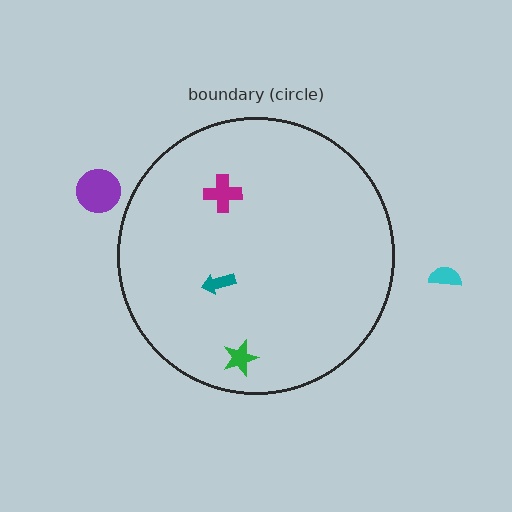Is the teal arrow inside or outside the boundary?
Inside.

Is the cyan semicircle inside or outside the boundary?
Outside.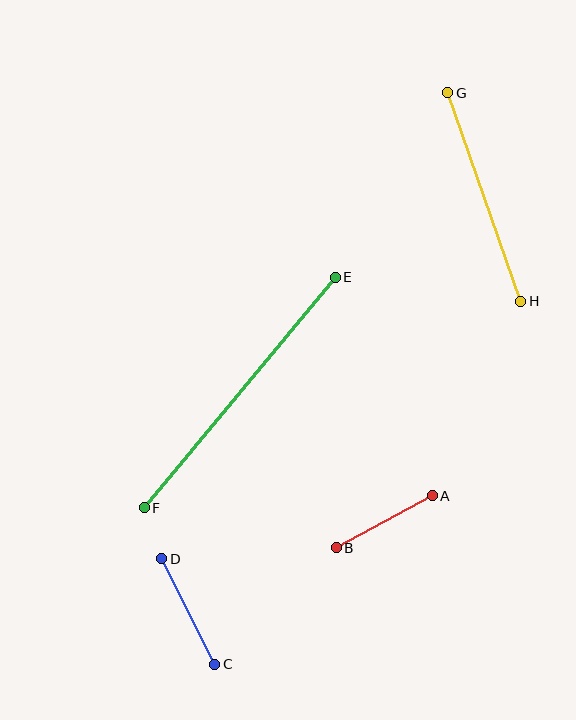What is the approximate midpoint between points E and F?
The midpoint is at approximately (240, 393) pixels.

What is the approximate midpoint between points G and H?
The midpoint is at approximately (484, 197) pixels.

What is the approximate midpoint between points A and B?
The midpoint is at approximately (384, 522) pixels.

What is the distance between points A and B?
The distance is approximately 109 pixels.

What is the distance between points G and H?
The distance is approximately 221 pixels.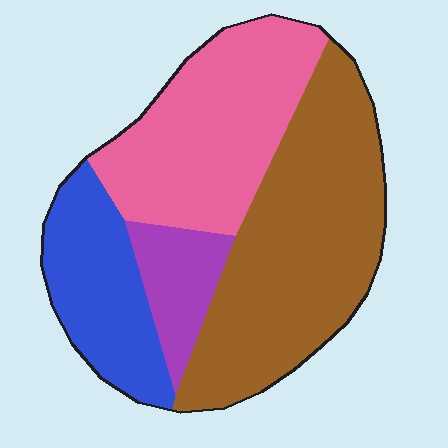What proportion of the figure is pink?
Pink takes up about one third (1/3) of the figure.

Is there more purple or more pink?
Pink.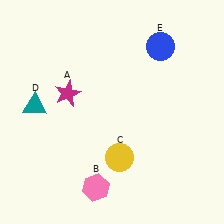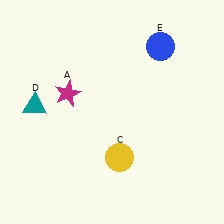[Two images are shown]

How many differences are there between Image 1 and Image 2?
There is 1 difference between the two images.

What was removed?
The pink hexagon (B) was removed in Image 2.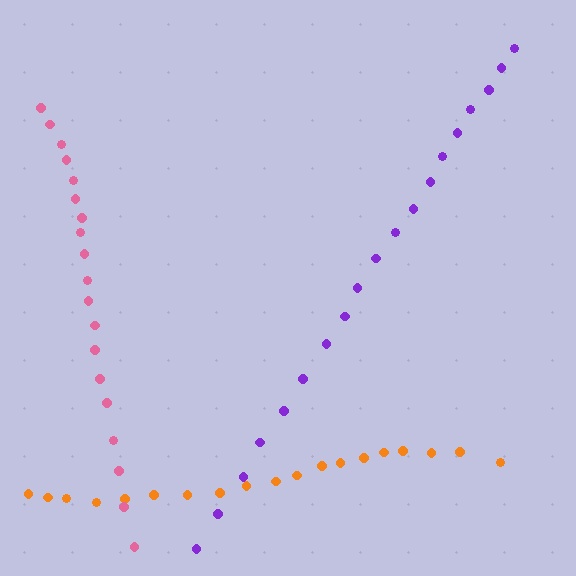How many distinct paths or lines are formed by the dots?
There are 3 distinct paths.